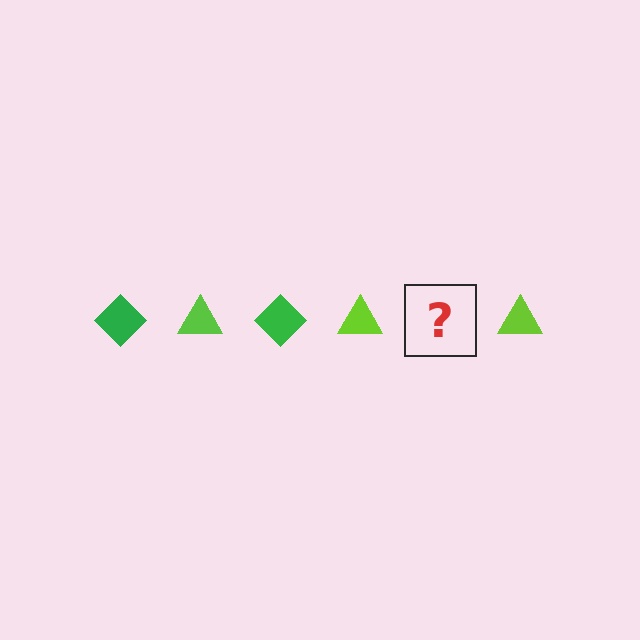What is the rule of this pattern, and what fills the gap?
The rule is that the pattern alternates between green diamond and lime triangle. The gap should be filled with a green diamond.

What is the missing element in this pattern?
The missing element is a green diamond.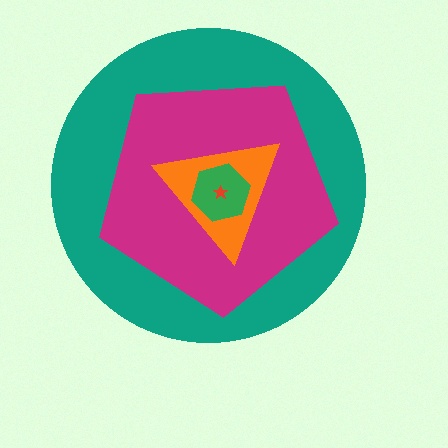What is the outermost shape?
The teal circle.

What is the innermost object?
The red star.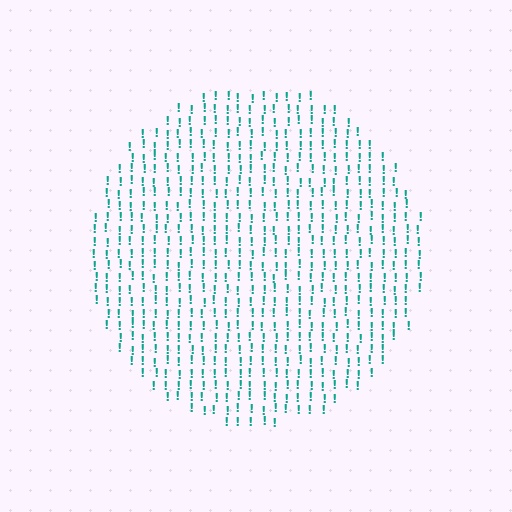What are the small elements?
The small elements are exclamation marks.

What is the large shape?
The large shape is a circle.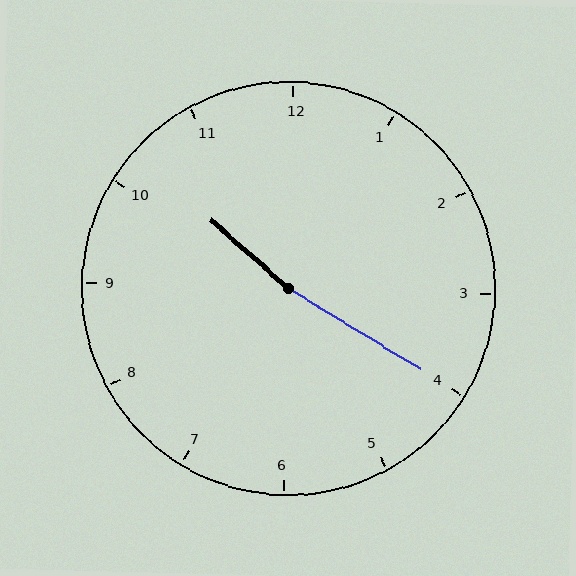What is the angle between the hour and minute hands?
Approximately 170 degrees.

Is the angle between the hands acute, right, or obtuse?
It is obtuse.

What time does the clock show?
10:20.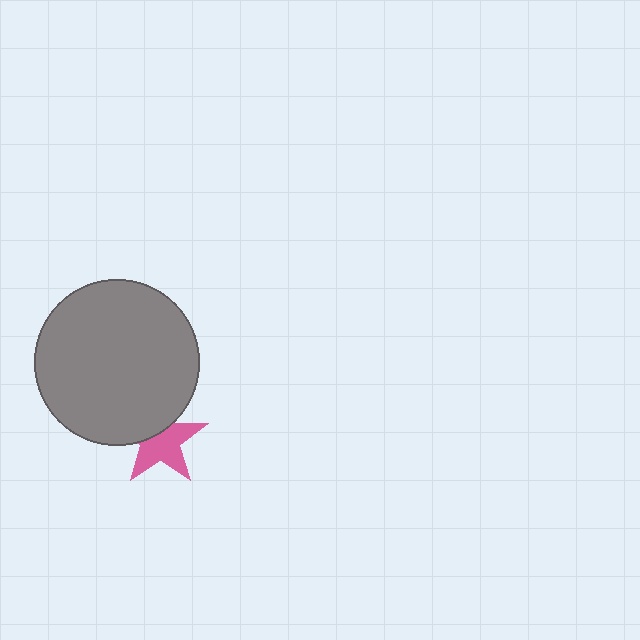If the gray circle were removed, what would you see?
You would see the complete pink star.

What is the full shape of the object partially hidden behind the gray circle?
The partially hidden object is a pink star.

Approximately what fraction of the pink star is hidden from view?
Roughly 37% of the pink star is hidden behind the gray circle.